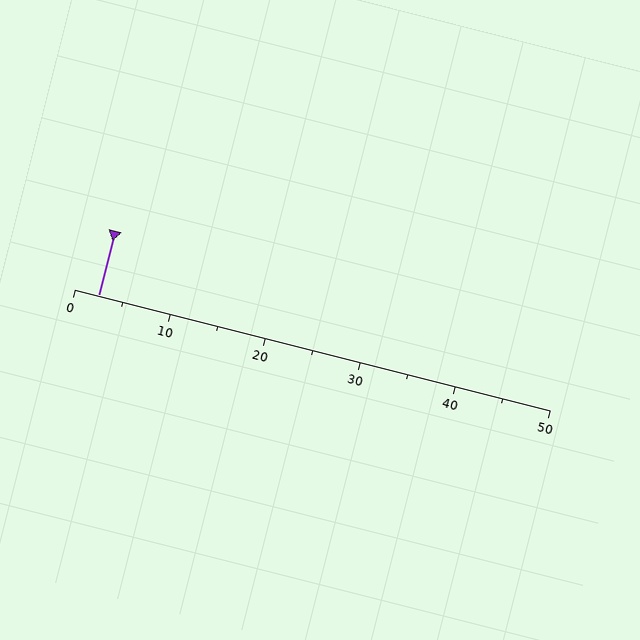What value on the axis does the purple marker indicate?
The marker indicates approximately 2.5.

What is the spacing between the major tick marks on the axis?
The major ticks are spaced 10 apart.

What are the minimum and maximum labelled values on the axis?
The axis runs from 0 to 50.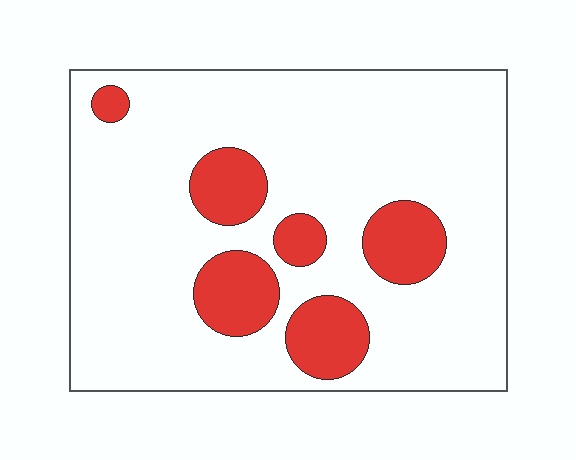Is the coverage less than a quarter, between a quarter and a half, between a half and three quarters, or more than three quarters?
Less than a quarter.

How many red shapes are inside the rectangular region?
6.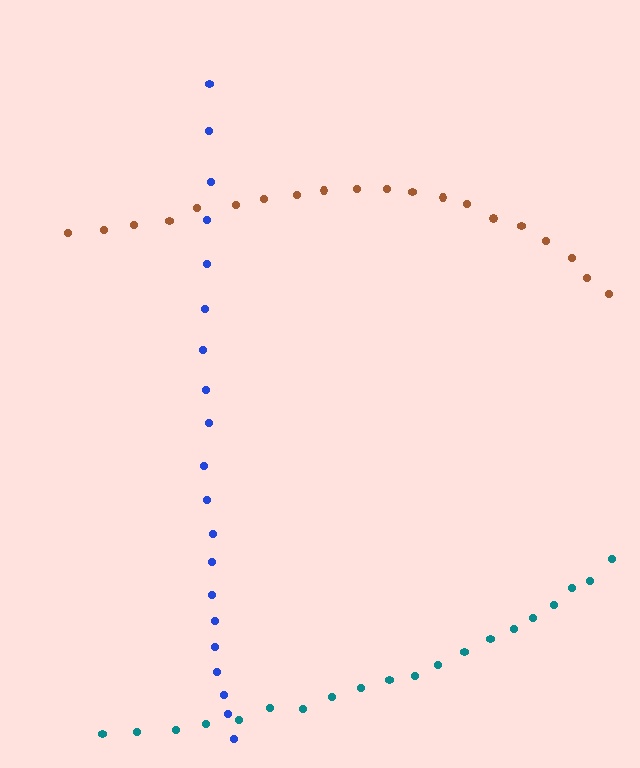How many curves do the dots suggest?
There are 3 distinct paths.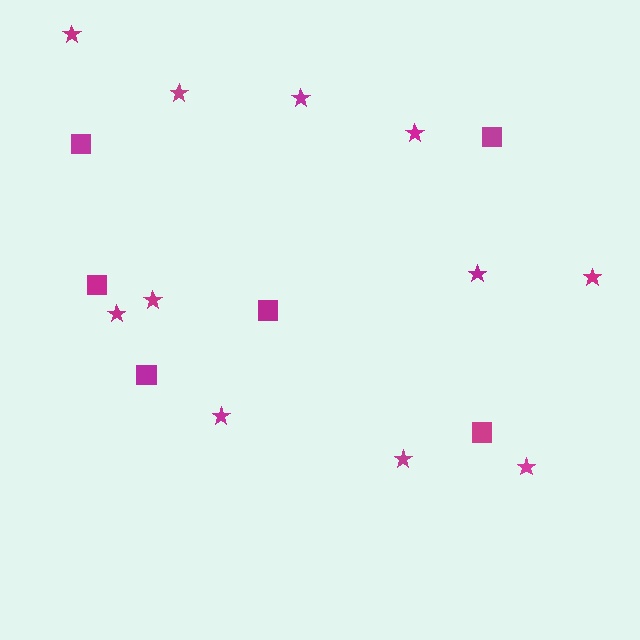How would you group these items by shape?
There are 2 groups: one group of stars (11) and one group of squares (6).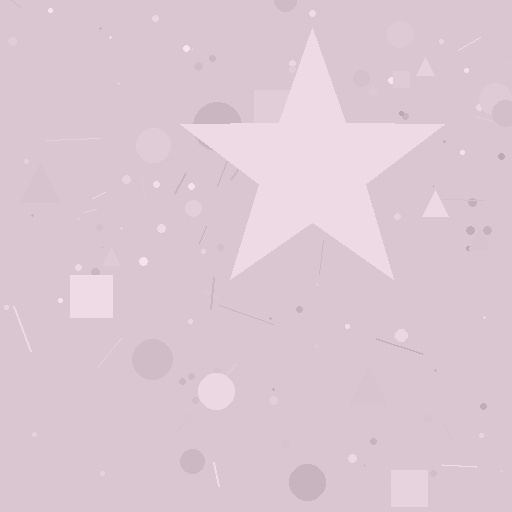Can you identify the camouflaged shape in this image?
The camouflaged shape is a star.